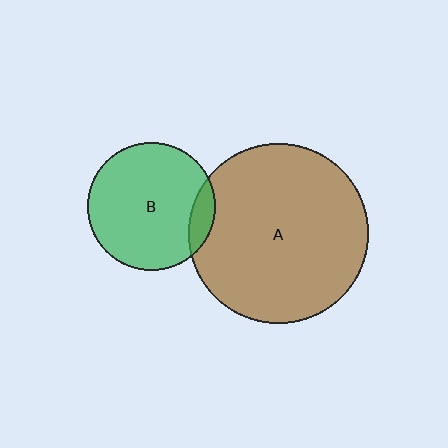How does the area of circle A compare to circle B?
Approximately 2.0 times.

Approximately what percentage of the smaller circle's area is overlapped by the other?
Approximately 10%.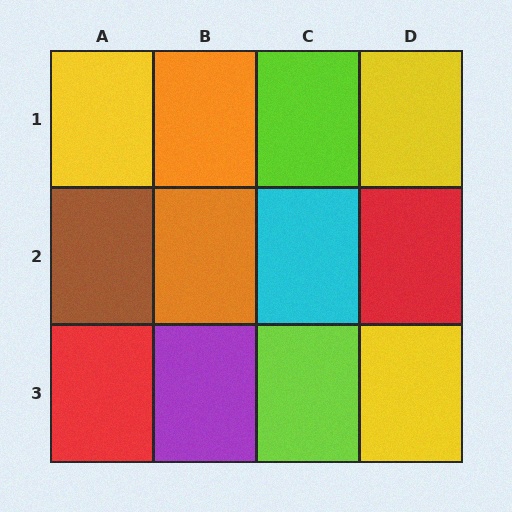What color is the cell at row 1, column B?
Orange.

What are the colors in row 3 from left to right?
Red, purple, lime, yellow.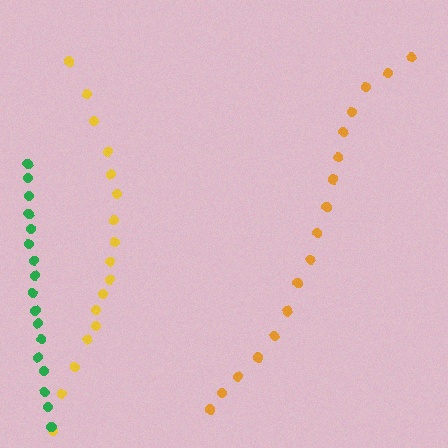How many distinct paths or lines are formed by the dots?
There are 3 distinct paths.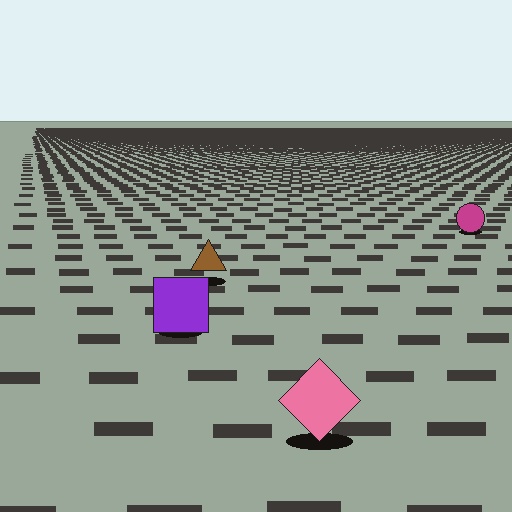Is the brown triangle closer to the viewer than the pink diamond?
No. The pink diamond is closer — you can tell from the texture gradient: the ground texture is coarser near it.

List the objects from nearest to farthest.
From nearest to farthest: the pink diamond, the purple square, the brown triangle, the magenta circle.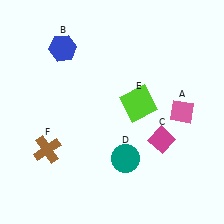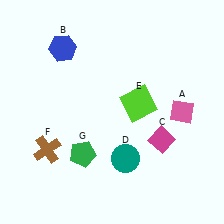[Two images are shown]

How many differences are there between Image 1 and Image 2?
There is 1 difference between the two images.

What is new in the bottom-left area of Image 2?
A green pentagon (G) was added in the bottom-left area of Image 2.